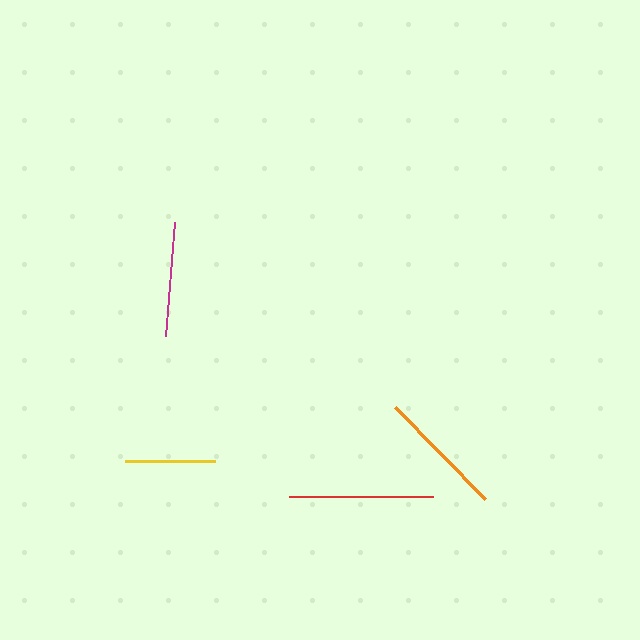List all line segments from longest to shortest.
From longest to shortest: red, orange, magenta, yellow.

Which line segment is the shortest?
The yellow line is the shortest at approximately 90 pixels.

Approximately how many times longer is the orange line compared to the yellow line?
The orange line is approximately 1.4 times the length of the yellow line.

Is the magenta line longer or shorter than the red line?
The red line is longer than the magenta line.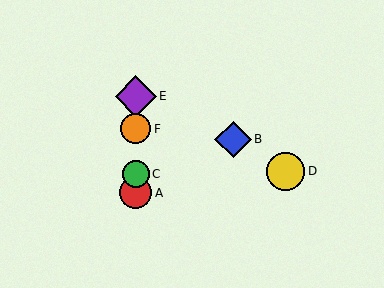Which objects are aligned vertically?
Objects A, C, E, F are aligned vertically.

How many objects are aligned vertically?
4 objects (A, C, E, F) are aligned vertically.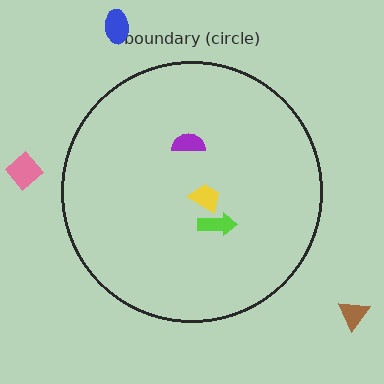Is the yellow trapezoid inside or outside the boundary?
Inside.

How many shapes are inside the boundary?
3 inside, 3 outside.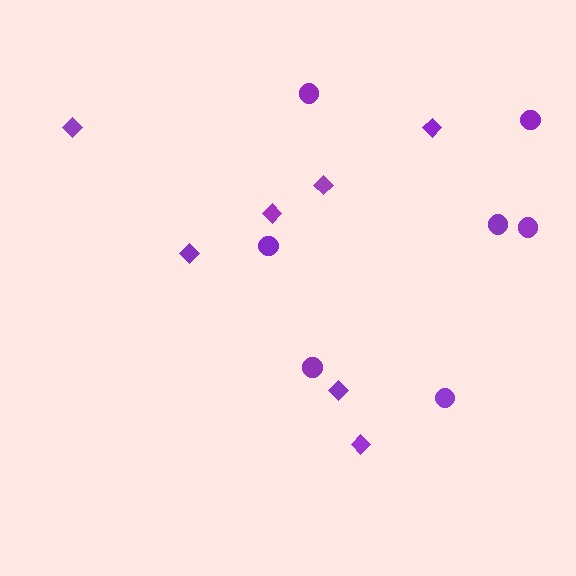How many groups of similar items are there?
There are 2 groups: one group of diamonds (7) and one group of circles (7).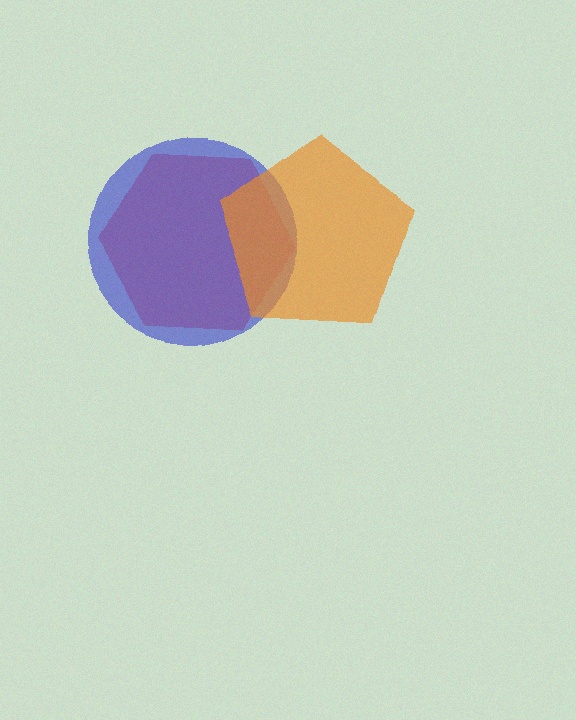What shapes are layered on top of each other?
The layered shapes are: a red hexagon, a blue circle, an orange pentagon.